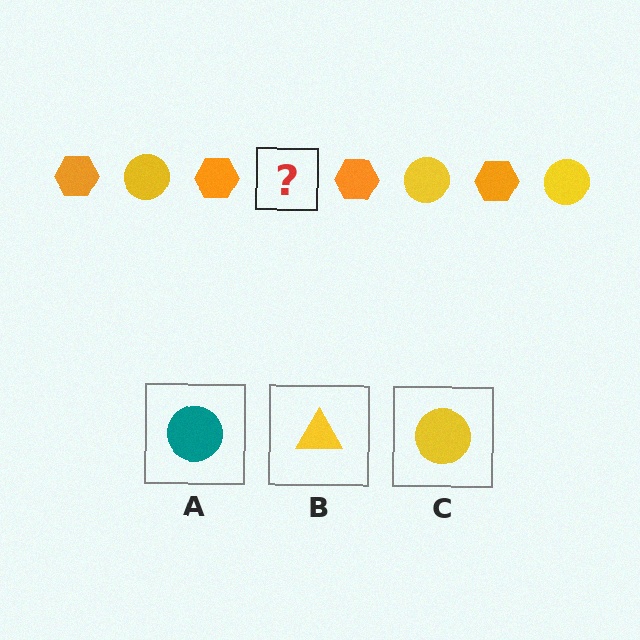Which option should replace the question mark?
Option C.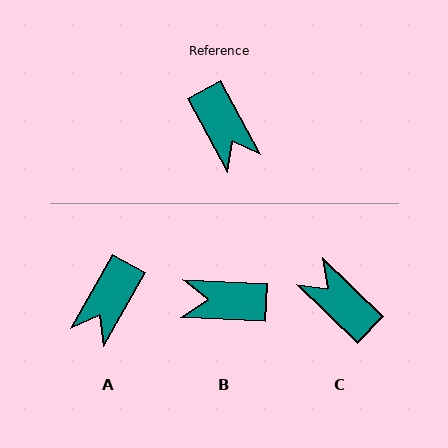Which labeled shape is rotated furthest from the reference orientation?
C, about 163 degrees away.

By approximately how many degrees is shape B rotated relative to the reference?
Approximately 121 degrees clockwise.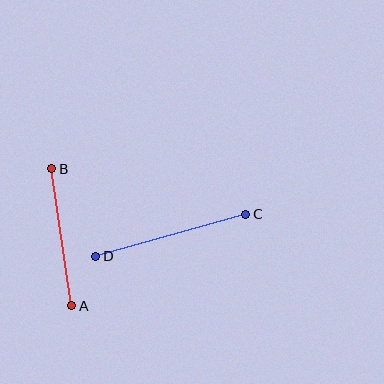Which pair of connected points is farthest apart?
Points C and D are farthest apart.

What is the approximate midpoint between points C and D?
The midpoint is at approximately (171, 235) pixels.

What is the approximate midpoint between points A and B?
The midpoint is at approximately (62, 237) pixels.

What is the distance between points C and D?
The distance is approximately 156 pixels.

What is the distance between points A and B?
The distance is approximately 139 pixels.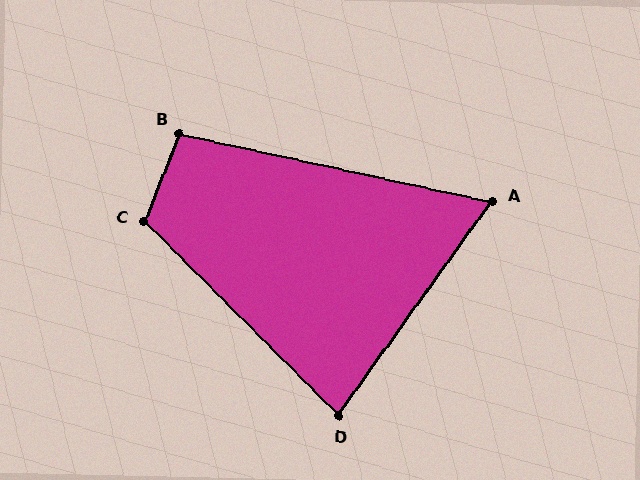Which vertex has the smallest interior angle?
A, at approximately 67 degrees.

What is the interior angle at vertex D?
Approximately 81 degrees (acute).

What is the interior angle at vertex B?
Approximately 99 degrees (obtuse).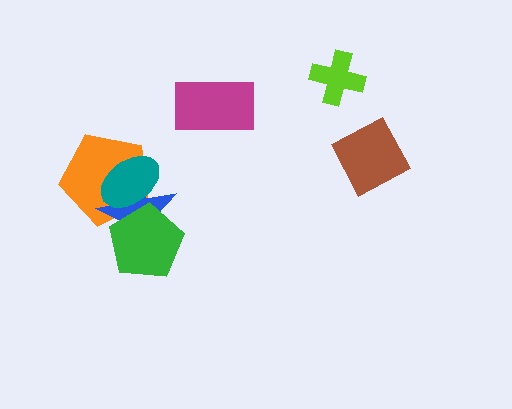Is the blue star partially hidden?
Yes, it is partially covered by another shape.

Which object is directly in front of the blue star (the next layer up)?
The teal ellipse is directly in front of the blue star.